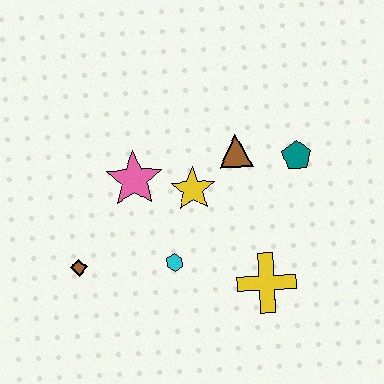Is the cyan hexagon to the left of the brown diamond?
No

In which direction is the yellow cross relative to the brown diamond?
The yellow cross is to the right of the brown diamond.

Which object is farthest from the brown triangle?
The brown diamond is farthest from the brown triangle.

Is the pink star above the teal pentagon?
No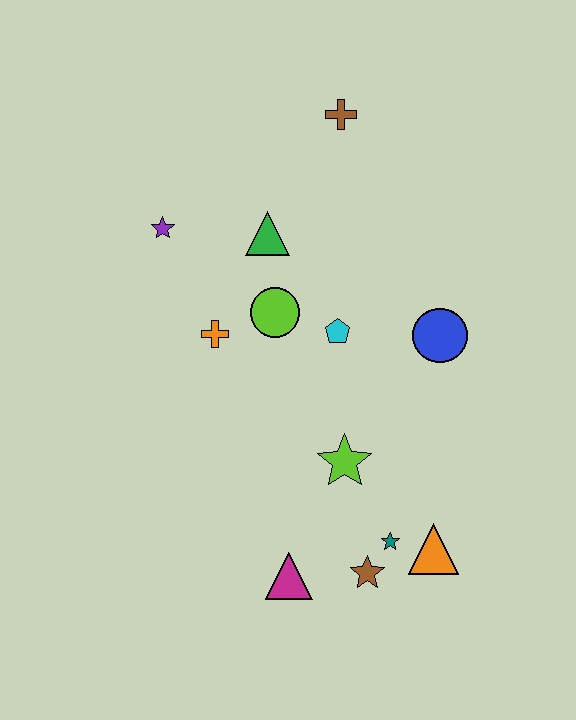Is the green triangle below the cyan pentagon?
No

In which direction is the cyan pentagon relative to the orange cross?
The cyan pentagon is to the right of the orange cross.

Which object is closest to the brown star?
The teal star is closest to the brown star.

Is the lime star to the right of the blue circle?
No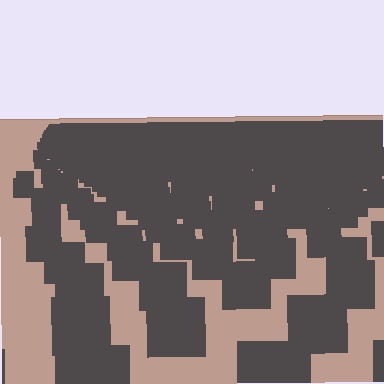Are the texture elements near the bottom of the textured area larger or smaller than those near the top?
Larger. Near the bottom, elements are closer to the viewer and appear at a bigger on-screen size.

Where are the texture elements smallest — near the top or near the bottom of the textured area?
Near the top.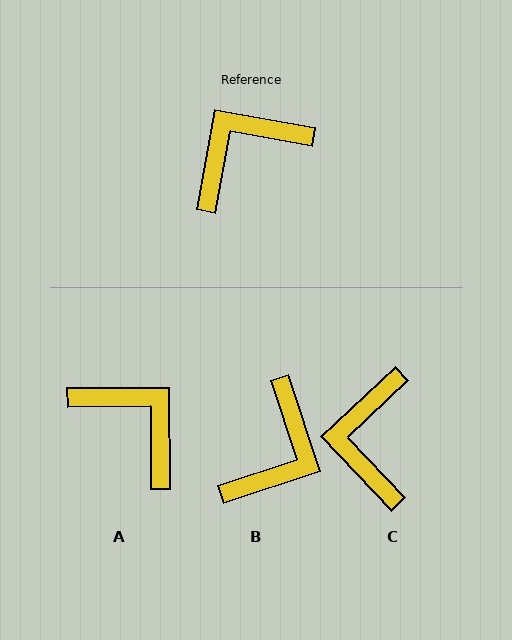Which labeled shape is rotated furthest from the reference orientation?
B, about 151 degrees away.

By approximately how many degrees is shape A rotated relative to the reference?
Approximately 79 degrees clockwise.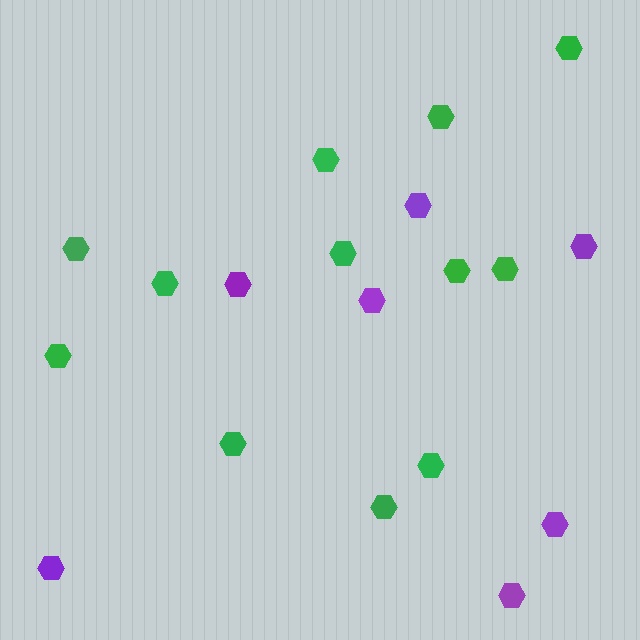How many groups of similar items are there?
There are 2 groups: one group of green hexagons (12) and one group of purple hexagons (7).